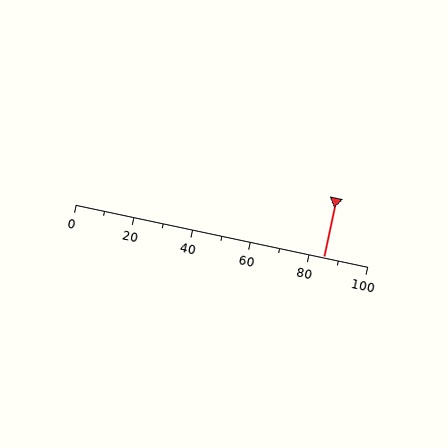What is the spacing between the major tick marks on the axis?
The major ticks are spaced 20 apart.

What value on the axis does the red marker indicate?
The marker indicates approximately 85.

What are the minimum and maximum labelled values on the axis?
The axis runs from 0 to 100.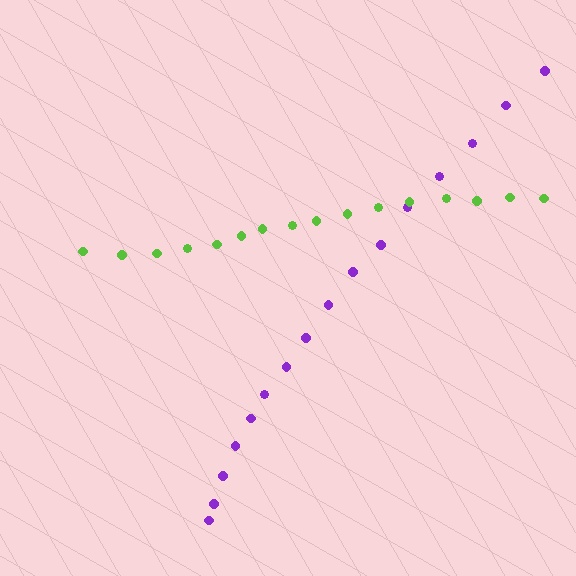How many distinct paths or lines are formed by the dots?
There are 2 distinct paths.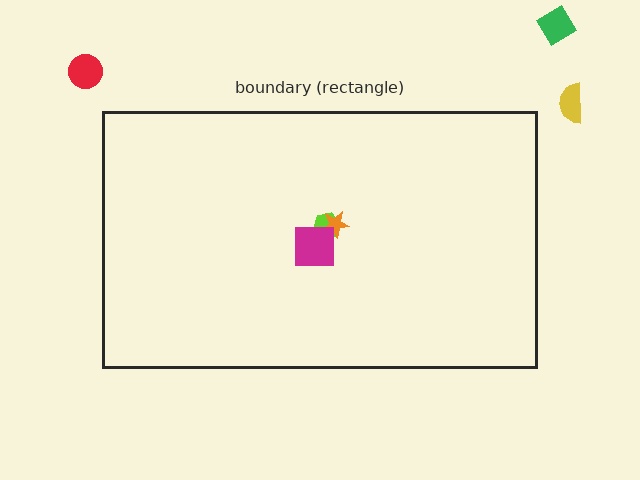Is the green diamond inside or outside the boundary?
Outside.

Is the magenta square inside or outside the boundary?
Inside.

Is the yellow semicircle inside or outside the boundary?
Outside.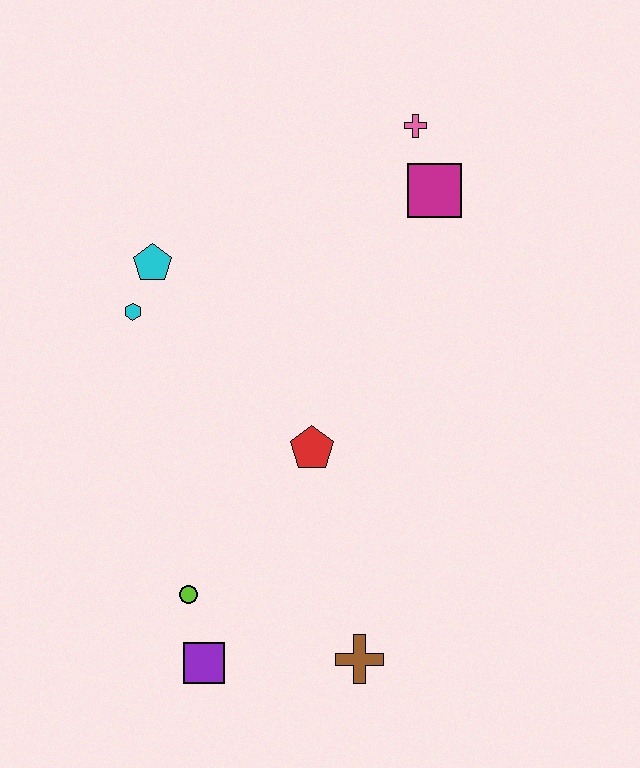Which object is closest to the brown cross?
The purple square is closest to the brown cross.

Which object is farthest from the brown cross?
The pink cross is farthest from the brown cross.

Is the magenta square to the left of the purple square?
No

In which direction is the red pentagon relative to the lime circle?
The red pentagon is above the lime circle.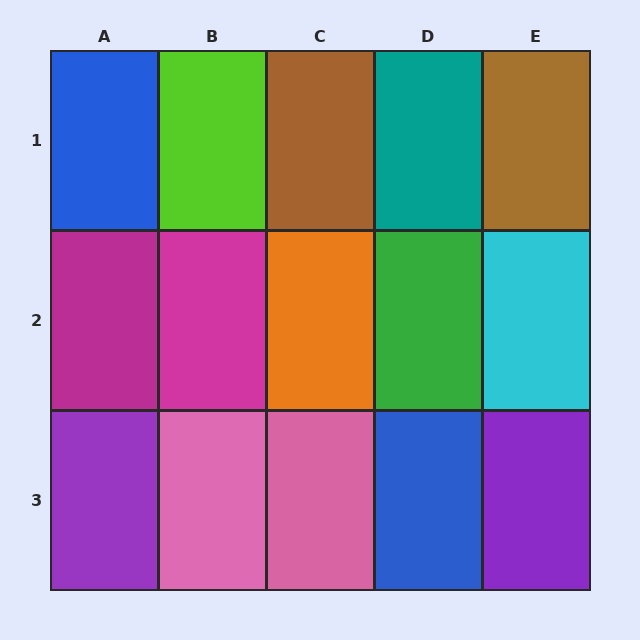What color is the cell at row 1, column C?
Brown.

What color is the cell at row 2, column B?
Magenta.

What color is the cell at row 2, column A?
Magenta.